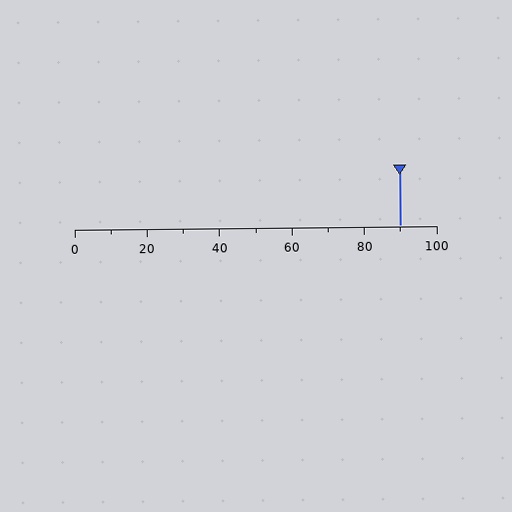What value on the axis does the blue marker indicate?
The marker indicates approximately 90.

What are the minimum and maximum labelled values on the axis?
The axis runs from 0 to 100.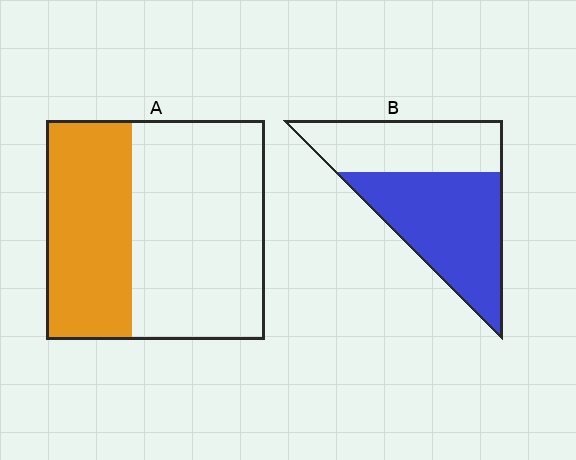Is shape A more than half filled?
No.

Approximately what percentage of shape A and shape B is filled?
A is approximately 40% and B is approximately 60%.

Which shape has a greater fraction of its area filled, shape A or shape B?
Shape B.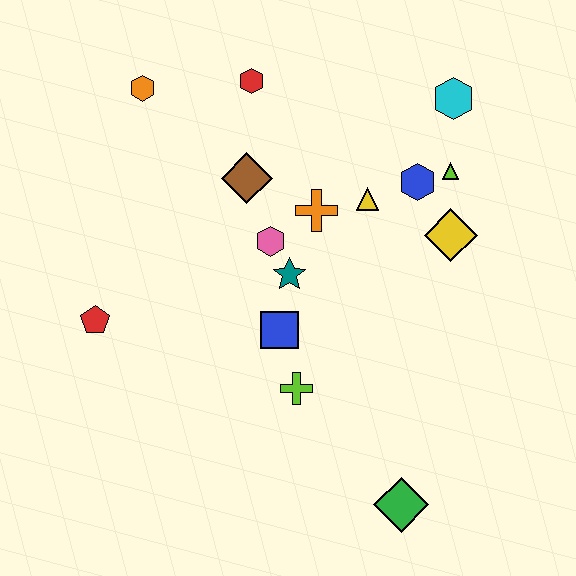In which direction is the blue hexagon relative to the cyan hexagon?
The blue hexagon is below the cyan hexagon.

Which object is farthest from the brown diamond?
The green diamond is farthest from the brown diamond.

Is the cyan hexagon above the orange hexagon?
No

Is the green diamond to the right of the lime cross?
Yes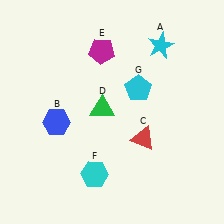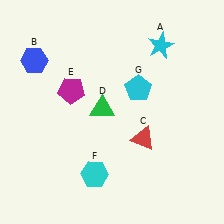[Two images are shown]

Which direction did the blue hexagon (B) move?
The blue hexagon (B) moved up.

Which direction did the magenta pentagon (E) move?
The magenta pentagon (E) moved down.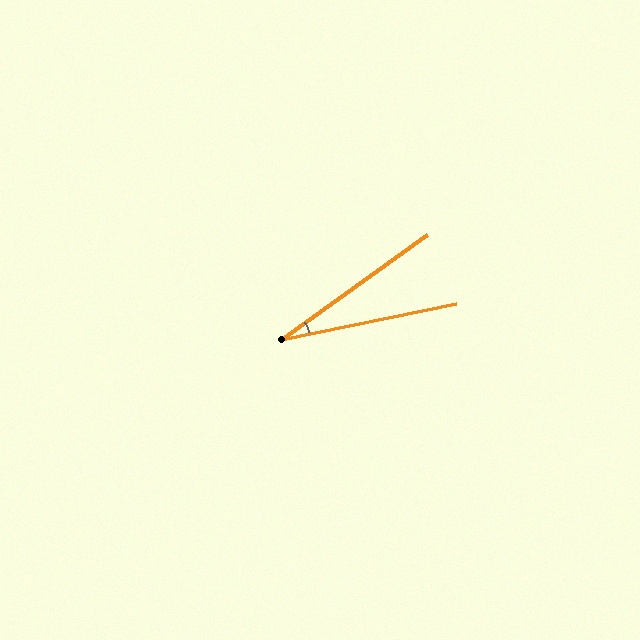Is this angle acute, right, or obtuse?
It is acute.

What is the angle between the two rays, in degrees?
Approximately 24 degrees.